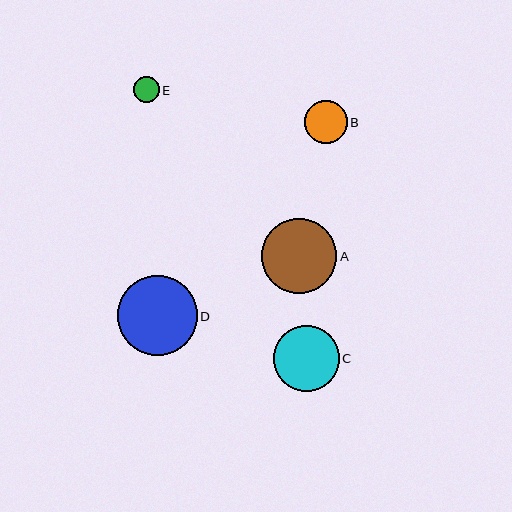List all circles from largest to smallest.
From largest to smallest: D, A, C, B, E.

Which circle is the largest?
Circle D is the largest with a size of approximately 80 pixels.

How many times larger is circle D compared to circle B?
Circle D is approximately 1.9 times the size of circle B.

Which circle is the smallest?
Circle E is the smallest with a size of approximately 26 pixels.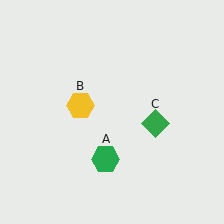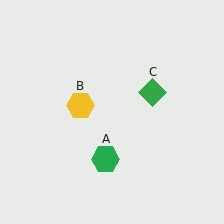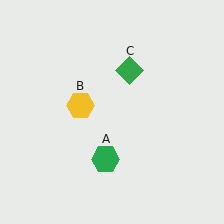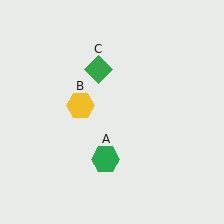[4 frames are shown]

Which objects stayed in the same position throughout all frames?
Green hexagon (object A) and yellow hexagon (object B) remained stationary.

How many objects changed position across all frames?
1 object changed position: green diamond (object C).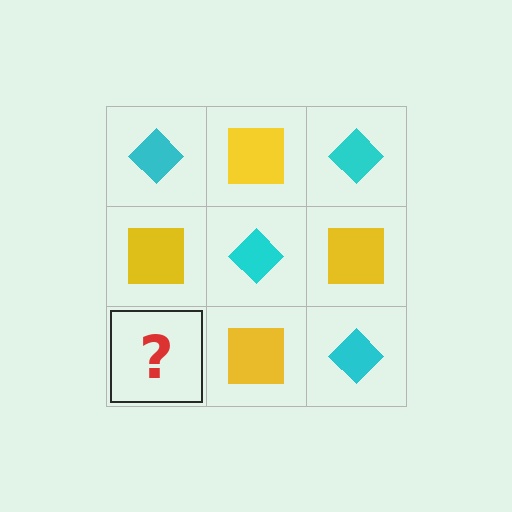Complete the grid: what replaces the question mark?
The question mark should be replaced with a cyan diamond.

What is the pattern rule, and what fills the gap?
The rule is that it alternates cyan diamond and yellow square in a checkerboard pattern. The gap should be filled with a cyan diamond.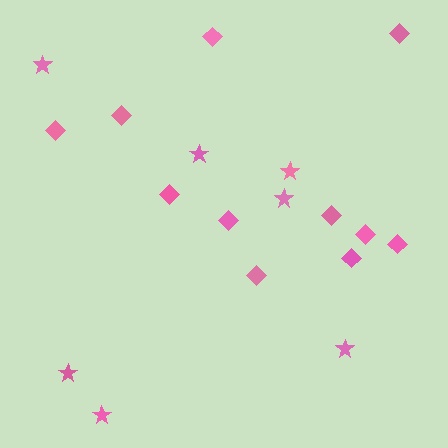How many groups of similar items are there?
There are 2 groups: one group of diamonds (11) and one group of stars (7).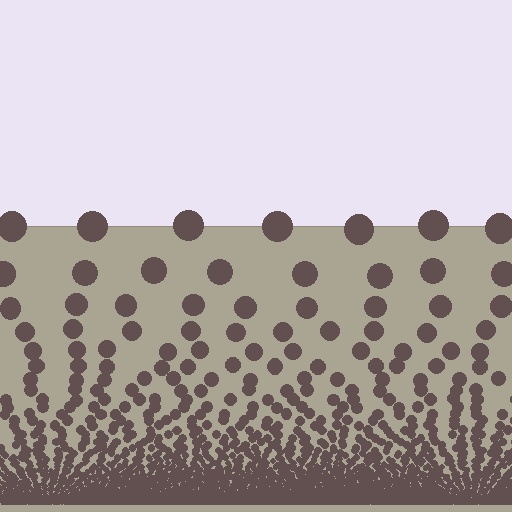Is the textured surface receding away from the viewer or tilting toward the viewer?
The surface appears to tilt toward the viewer. Texture elements get larger and sparser toward the top.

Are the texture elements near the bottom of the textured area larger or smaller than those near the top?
Smaller. The gradient is inverted — elements near the bottom are smaller and denser.